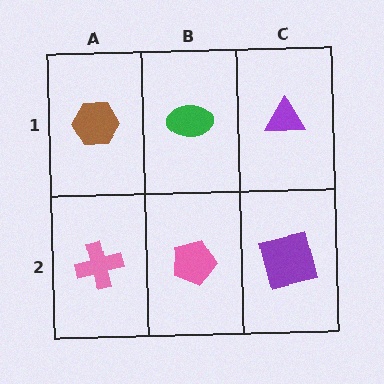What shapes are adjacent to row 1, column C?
A purple square (row 2, column C), a green ellipse (row 1, column B).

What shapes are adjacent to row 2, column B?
A green ellipse (row 1, column B), a pink cross (row 2, column A), a purple square (row 2, column C).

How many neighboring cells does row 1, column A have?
2.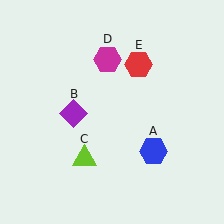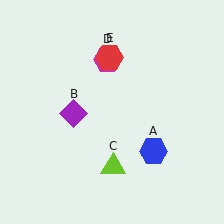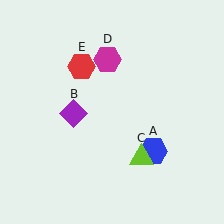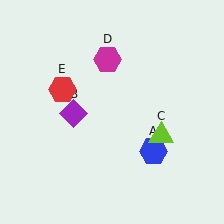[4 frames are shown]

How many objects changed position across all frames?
2 objects changed position: lime triangle (object C), red hexagon (object E).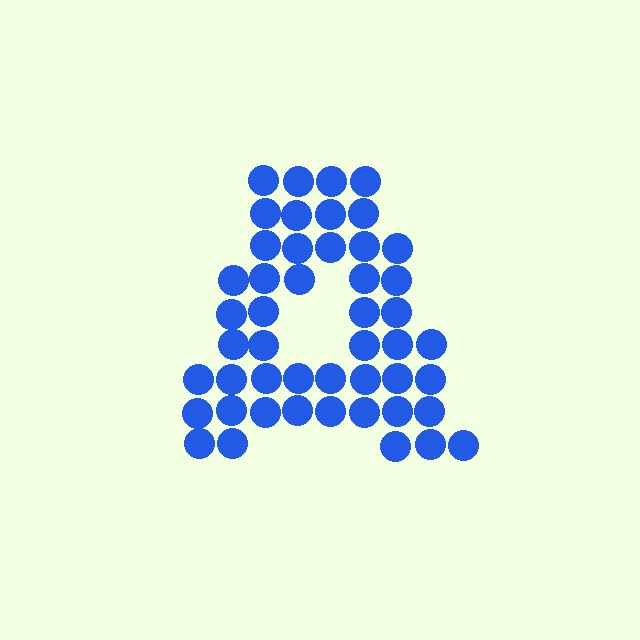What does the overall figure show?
The overall figure shows the letter A.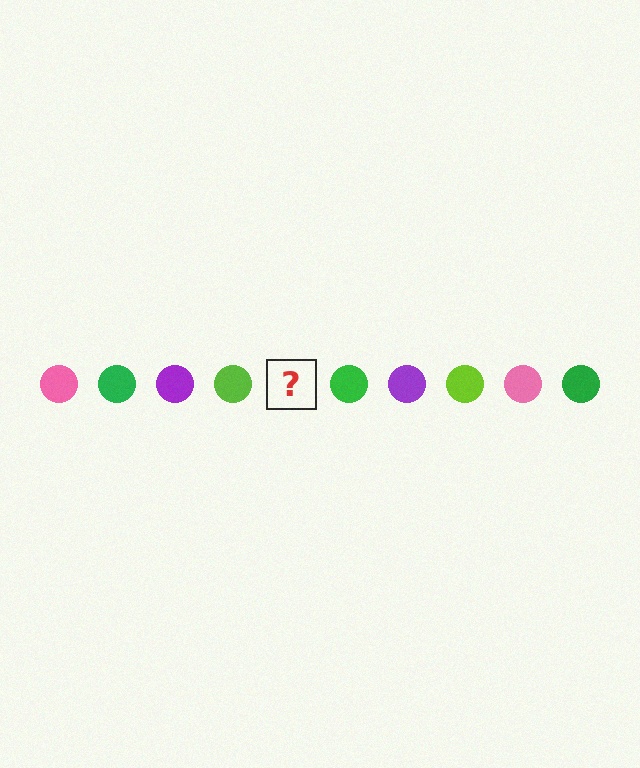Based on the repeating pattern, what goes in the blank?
The blank should be a pink circle.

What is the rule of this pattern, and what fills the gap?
The rule is that the pattern cycles through pink, green, purple, lime circles. The gap should be filled with a pink circle.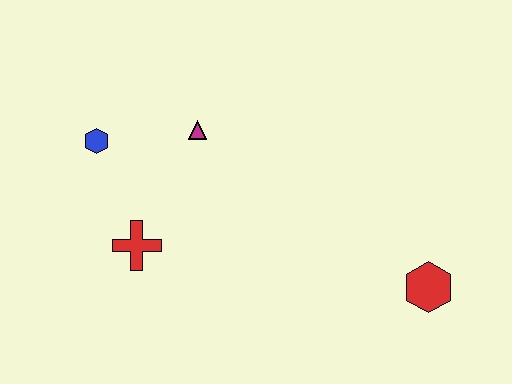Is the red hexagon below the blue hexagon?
Yes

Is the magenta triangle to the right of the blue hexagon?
Yes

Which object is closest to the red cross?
The blue hexagon is closest to the red cross.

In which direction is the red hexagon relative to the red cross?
The red hexagon is to the right of the red cross.